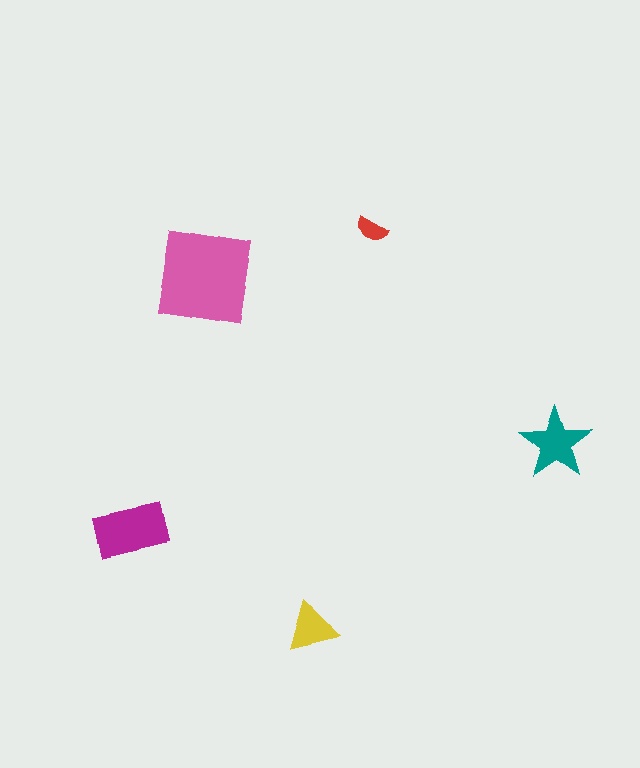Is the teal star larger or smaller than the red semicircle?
Larger.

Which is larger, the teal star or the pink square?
The pink square.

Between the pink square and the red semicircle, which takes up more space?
The pink square.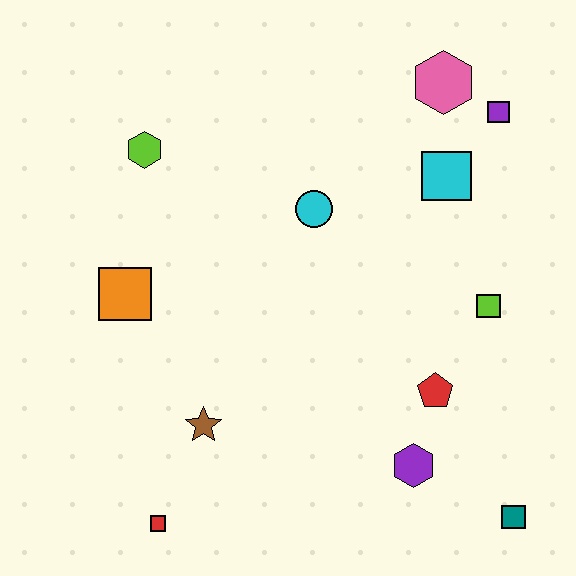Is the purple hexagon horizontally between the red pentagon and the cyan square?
No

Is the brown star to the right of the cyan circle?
No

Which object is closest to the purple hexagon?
The red pentagon is closest to the purple hexagon.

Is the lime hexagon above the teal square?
Yes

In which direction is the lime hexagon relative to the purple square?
The lime hexagon is to the left of the purple square.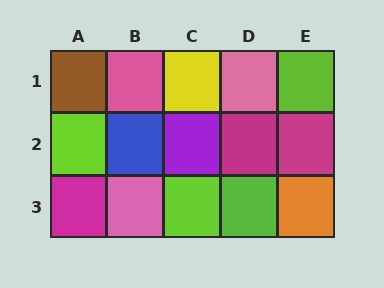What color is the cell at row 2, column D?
Magenta.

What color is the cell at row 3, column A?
Magenta.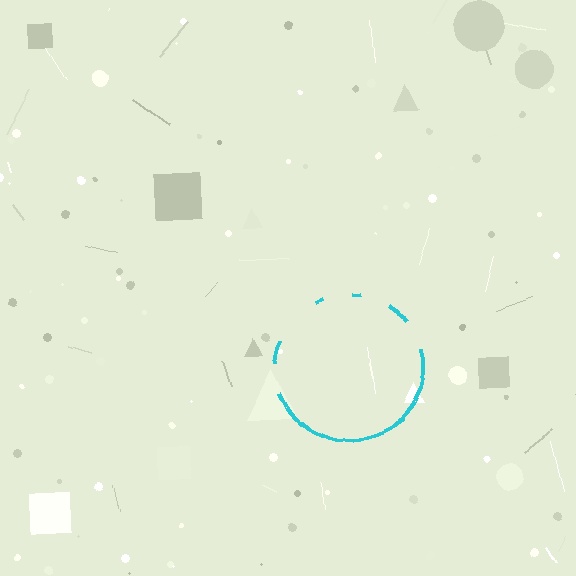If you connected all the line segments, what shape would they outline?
They would outline a circle.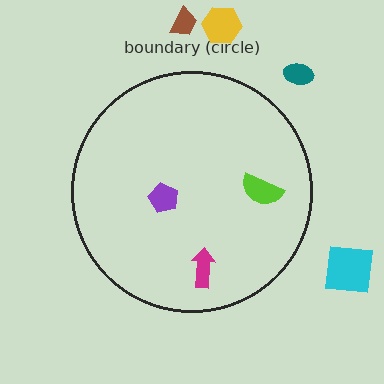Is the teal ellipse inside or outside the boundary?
Outside.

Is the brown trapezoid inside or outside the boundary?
Outside.